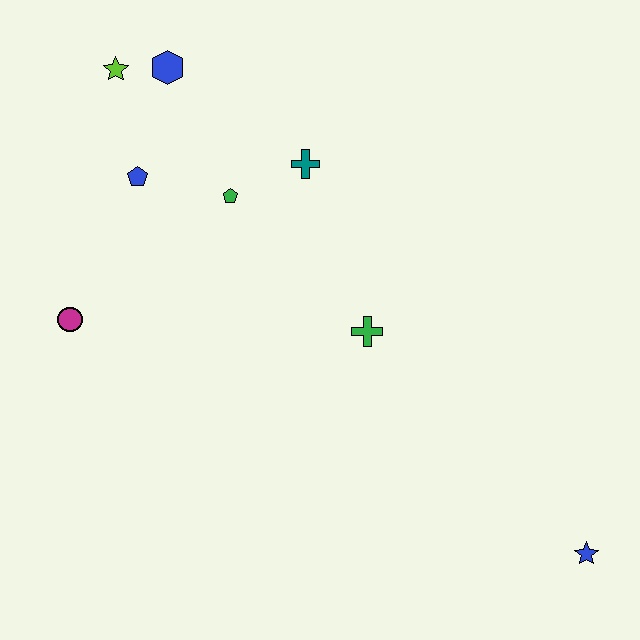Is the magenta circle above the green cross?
Yes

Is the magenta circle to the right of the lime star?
No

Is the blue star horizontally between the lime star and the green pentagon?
No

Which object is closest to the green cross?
The teal cross is closest to the green cross.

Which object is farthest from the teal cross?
The blue star is farthest from the teal cross.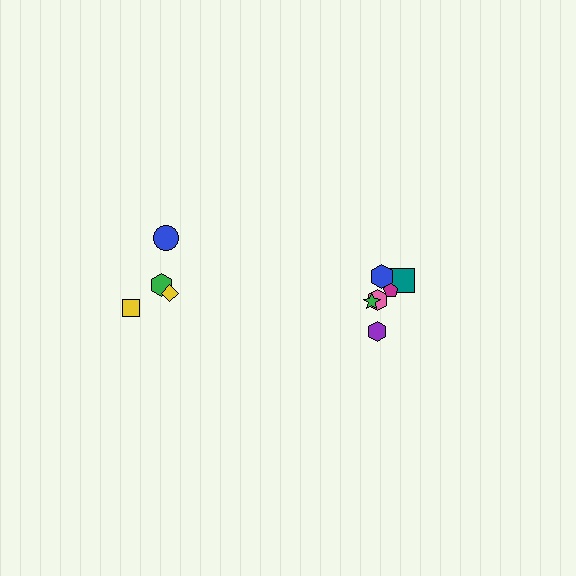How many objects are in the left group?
There are 4 objects.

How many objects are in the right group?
There are 6 objects.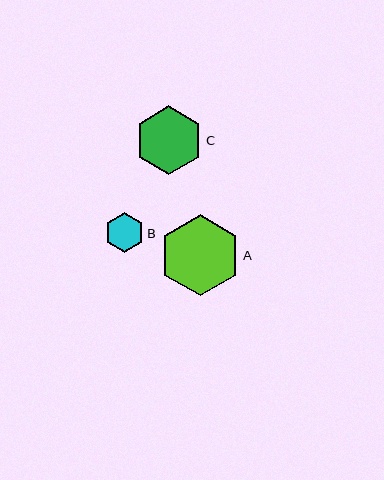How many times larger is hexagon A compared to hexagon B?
Hexagon A is approximately 2.0 times the size of hexagon B.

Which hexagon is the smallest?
Hexagon B is the smallest with a size of approximately 40 pixels.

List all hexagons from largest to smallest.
From largest to smallest: A, C, B.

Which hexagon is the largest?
Hexagon A is the largest with a size of approximately 81 pixels.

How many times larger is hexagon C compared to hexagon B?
Hexagon C is approximately 1.7 times the size of hexagon B.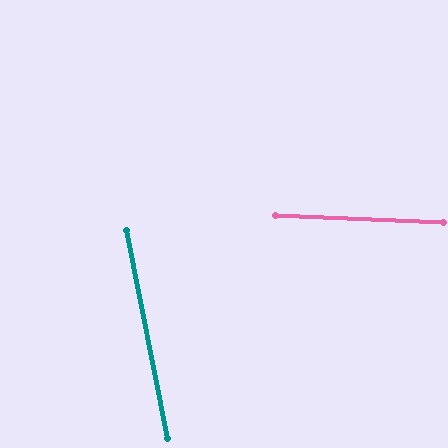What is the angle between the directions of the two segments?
Approximately 76 degrees.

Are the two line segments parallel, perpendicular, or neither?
Neither parallel nor perpendicular — they differ by about 76°.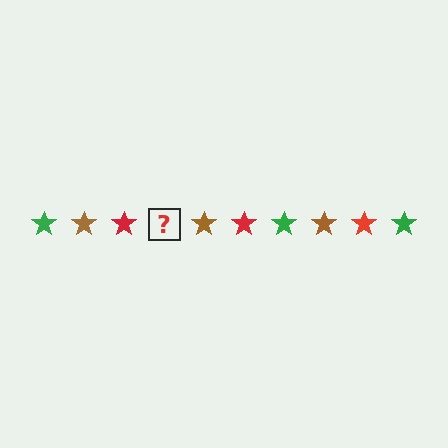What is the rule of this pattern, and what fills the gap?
The rule is that the pattern cycles through green, brown, red stars. The gap should be filled with a green star.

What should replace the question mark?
The question mark should be replaced with a green star.